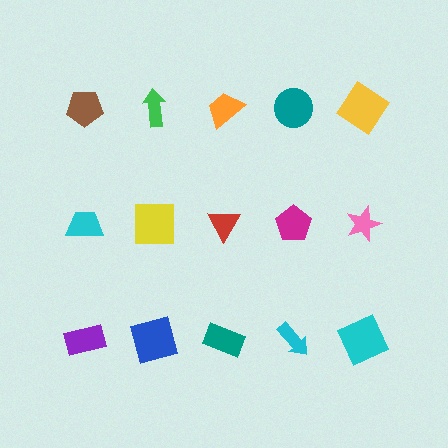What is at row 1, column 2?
A green arrow.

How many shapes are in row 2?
5 shapes.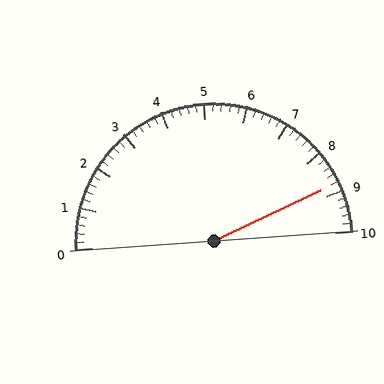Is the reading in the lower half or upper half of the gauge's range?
The reading is in the upper half of the range (0 to 10).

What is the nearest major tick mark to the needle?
The nearest major tick mark is 9.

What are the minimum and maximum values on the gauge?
The gauge ranges from 0 to 10.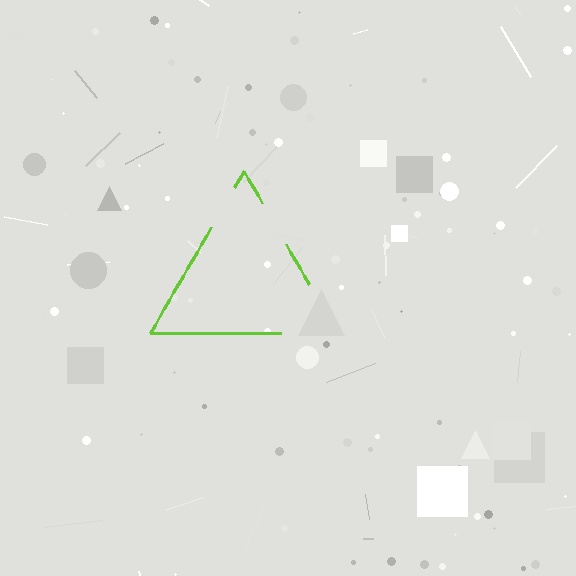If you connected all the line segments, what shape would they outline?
They would outline a triangle.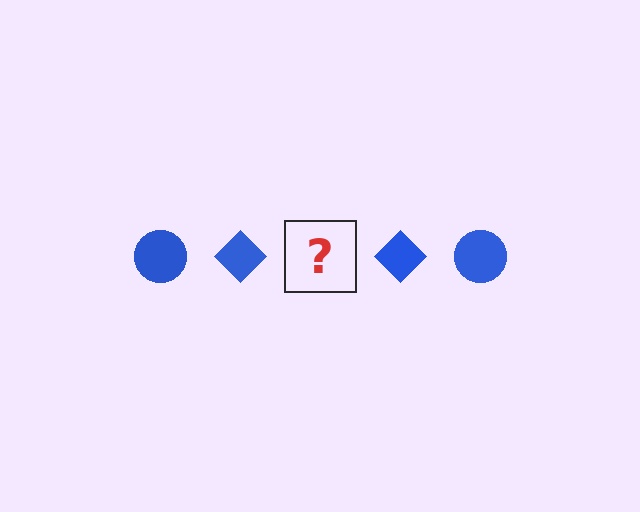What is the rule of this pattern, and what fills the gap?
The rule is that the pattern cycles through circle, diamond shapes in blue. The gap should be filled with a blue circle.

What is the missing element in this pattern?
The missing element is a blue circle.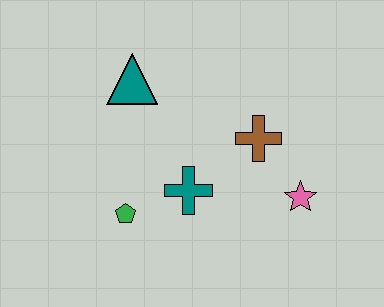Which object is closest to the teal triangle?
The teal cross is closest to the teal triangle.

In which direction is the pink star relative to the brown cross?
The pink star is below the brown cross.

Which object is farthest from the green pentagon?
The pink star is farthest from the green pentagon.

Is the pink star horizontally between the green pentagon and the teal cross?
No